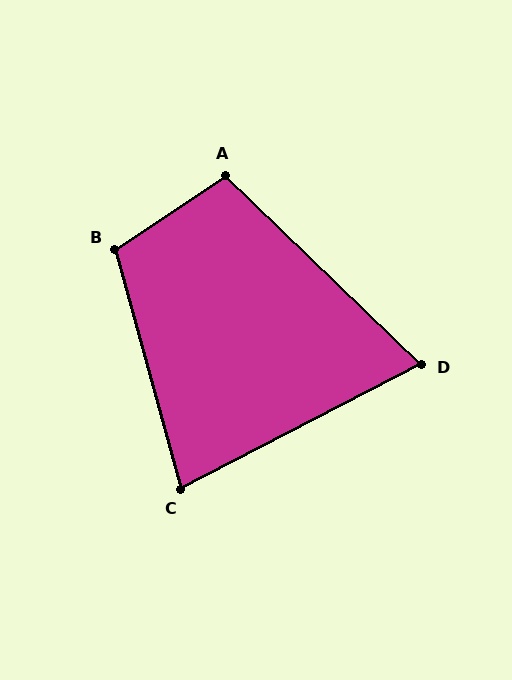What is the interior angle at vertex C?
Approximately 78 degrees (acute).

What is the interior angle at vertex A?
Approximately 102 degrees (obtuse).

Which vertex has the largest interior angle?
B, at approximately 109 degrees.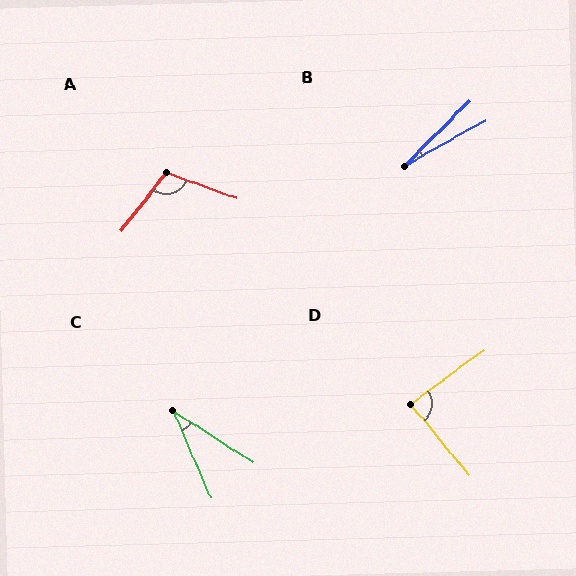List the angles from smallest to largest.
B (15°), C (34°), D (87°), A (107°).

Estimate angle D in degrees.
Approximately 87 degrees.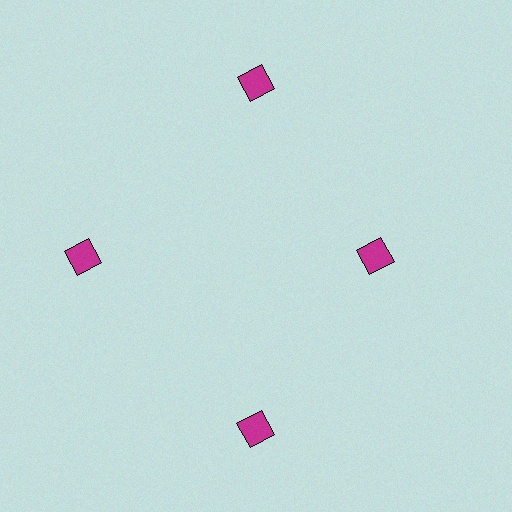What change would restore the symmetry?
The symmetry would be restored by moving it outward, back onto the ring so that all 4 diamonds sit at equal angles and equal distance from the center.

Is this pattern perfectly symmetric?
No. The 4 magenta diamonds are arranged in a ring, but one element near the 3 o'clock position is pulled inward toward the center, breaking the 4-fold rotational symmetry.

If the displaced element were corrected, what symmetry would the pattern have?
It would have 4-fold rotational symmetry — the pattern would map onto itself every 90 degrees.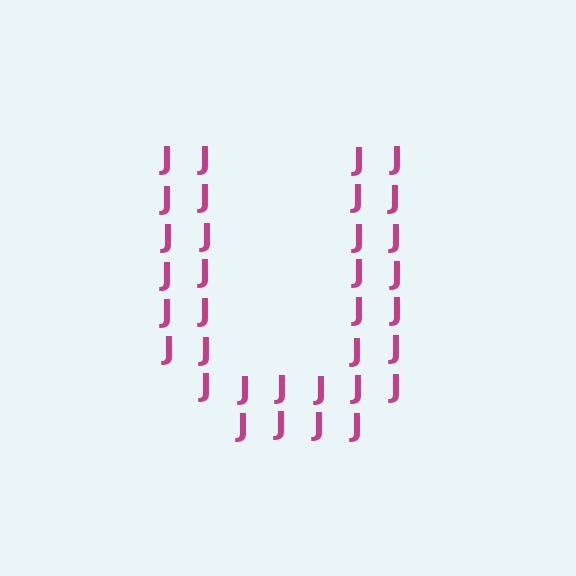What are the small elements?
The small elements are letter J's.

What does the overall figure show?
The overall figure shows the letter U.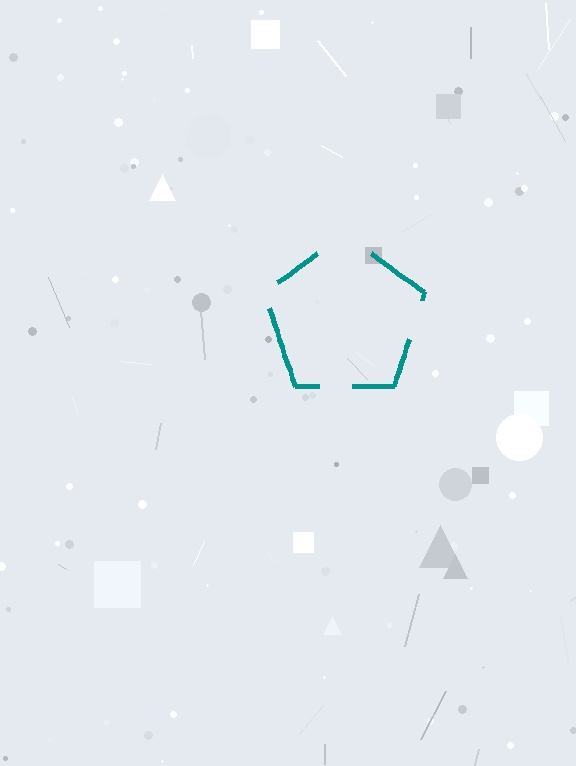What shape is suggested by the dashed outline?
The dashed outline suggests a pentagon.